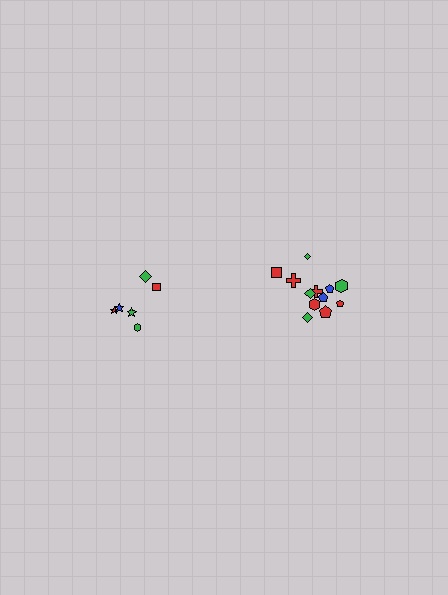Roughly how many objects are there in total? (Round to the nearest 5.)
Roughly 20 objects in total.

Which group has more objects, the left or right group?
The right group.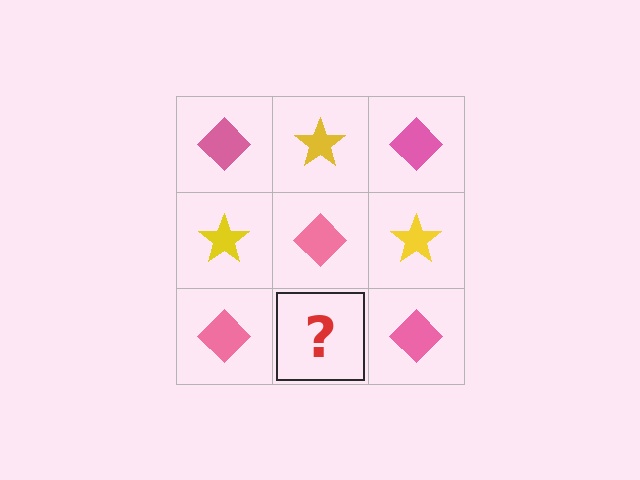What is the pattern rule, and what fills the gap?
The rule is that it alternates pink diamond and yellow star in a checkerboard pattern. The gap should be filled with a yellow star.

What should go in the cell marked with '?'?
The missing cell should contain a yellow star.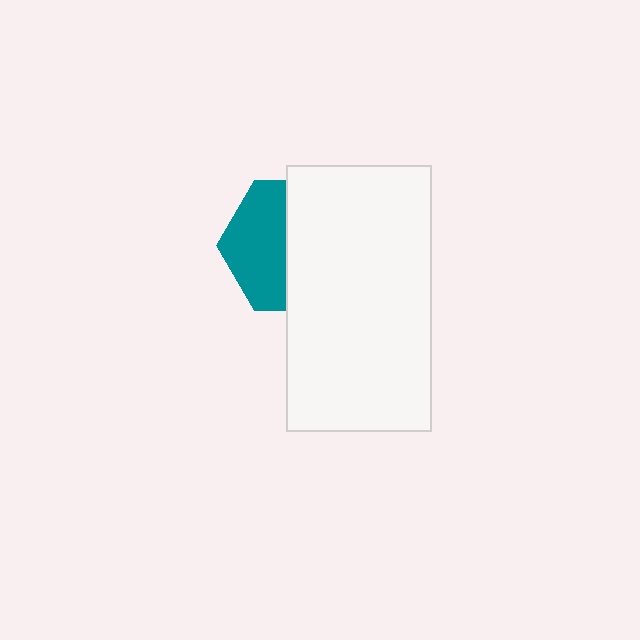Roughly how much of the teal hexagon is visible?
A small part of it is visible (roughly 44%).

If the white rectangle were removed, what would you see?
You would see the complete teal hexagon.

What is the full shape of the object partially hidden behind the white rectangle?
The partially hidden object is a teal hexagon.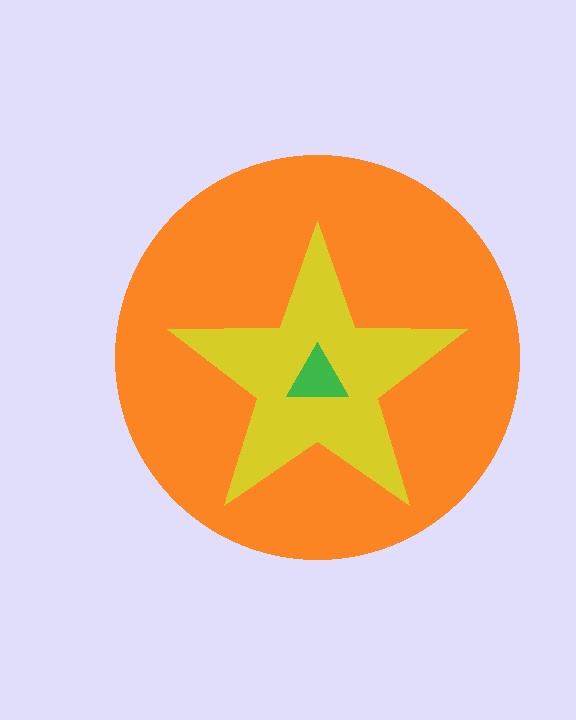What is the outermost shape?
The orange circle.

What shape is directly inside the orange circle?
The yellow star.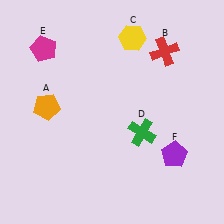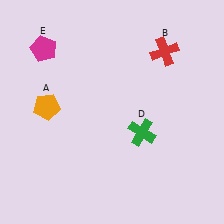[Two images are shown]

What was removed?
The yellow hexagon (C), the purple pentagon (F) were removed in Image 2.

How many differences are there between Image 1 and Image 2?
There are 2 differences between the two images.